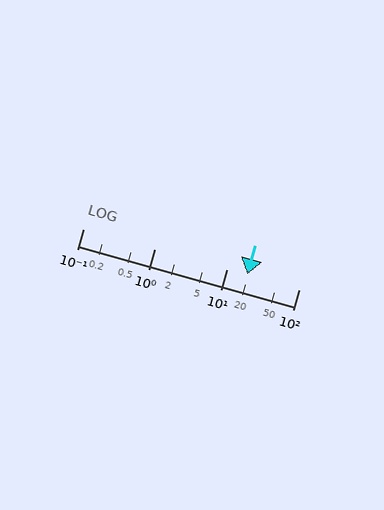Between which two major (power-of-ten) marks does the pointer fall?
The pointer is between 10 and 100.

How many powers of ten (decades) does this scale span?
The scale spans 3 decades, from 0.1 to 100.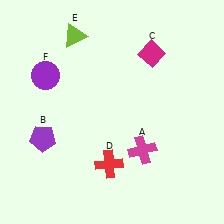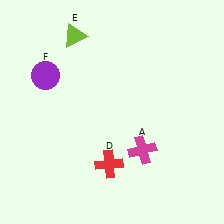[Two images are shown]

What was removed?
The magenta diamond (C), the purple pentagon (B) were removed in Image 2.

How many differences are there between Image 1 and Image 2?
There are 2 differences between the two images.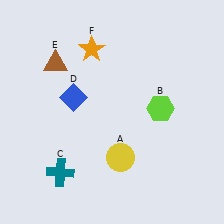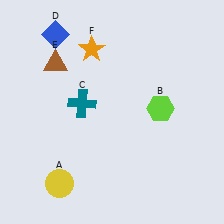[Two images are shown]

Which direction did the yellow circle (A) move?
The yellow circle (A) moved left.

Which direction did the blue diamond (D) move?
The blue diamond (D) moved up.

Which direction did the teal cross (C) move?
The teal cross (C) moved up.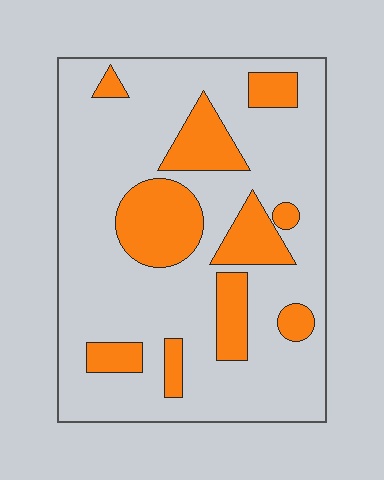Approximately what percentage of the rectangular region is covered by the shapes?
Approximately 25%.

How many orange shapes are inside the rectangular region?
10.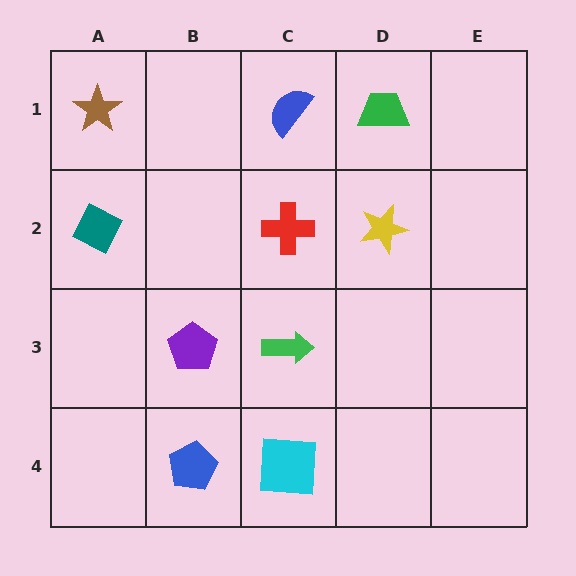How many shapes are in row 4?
2 shapes.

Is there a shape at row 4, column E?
No, that cell is empty.